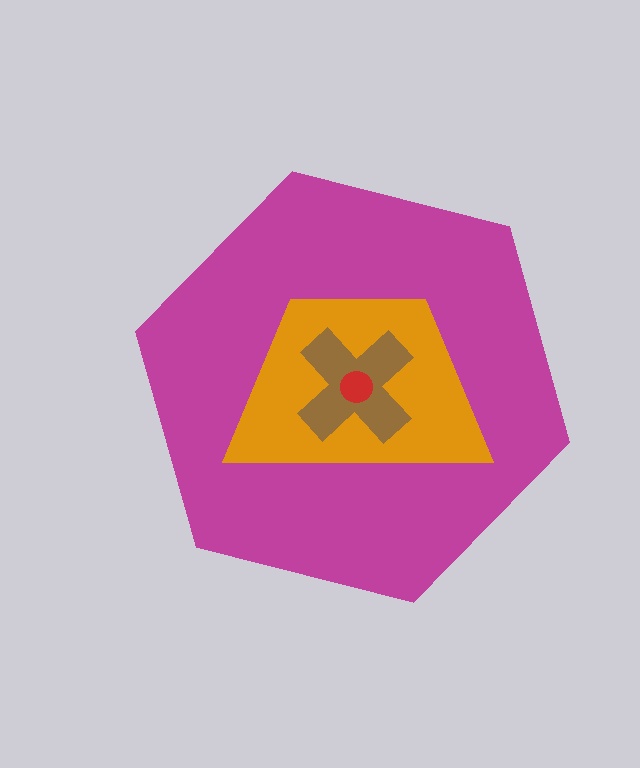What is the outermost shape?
The magenta hexagon.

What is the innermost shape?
The red circle.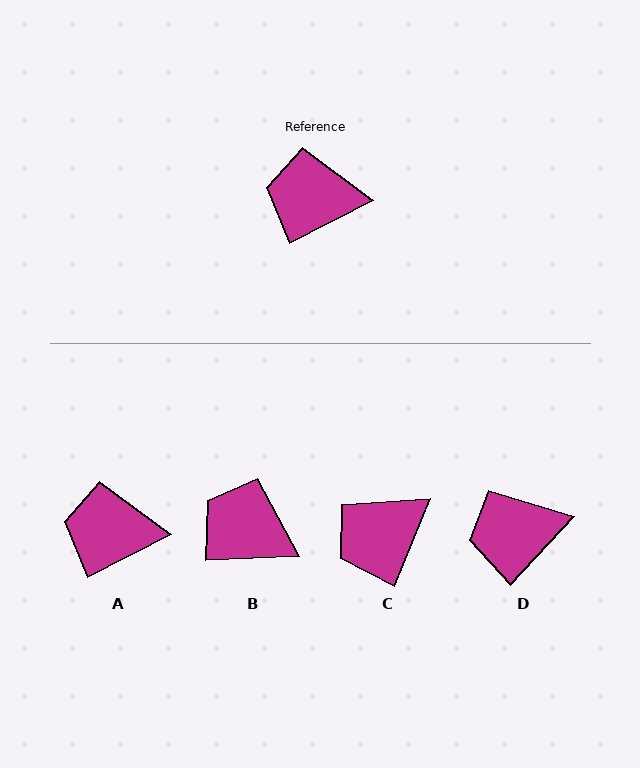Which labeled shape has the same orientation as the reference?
A.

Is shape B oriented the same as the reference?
No, it is off by about 25 degrees.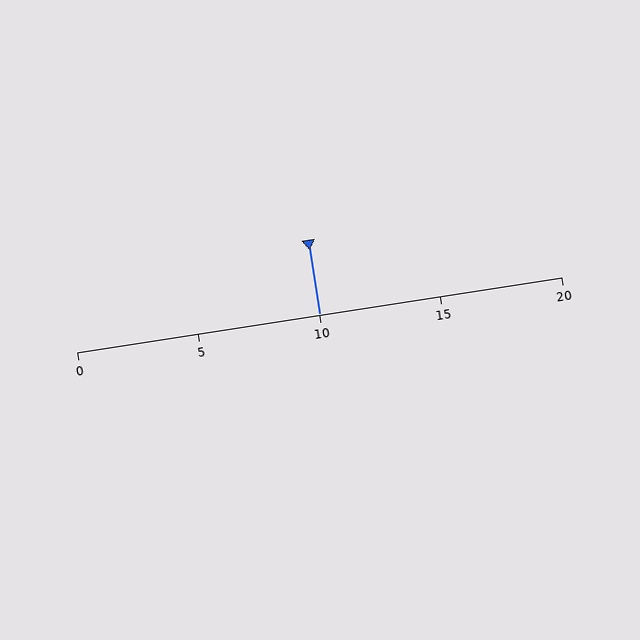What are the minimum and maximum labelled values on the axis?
The axis runs from 0 to 20.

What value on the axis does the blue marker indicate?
The marker indicates approximately 10.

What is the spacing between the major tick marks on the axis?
The major ticks are spaced 5 apart.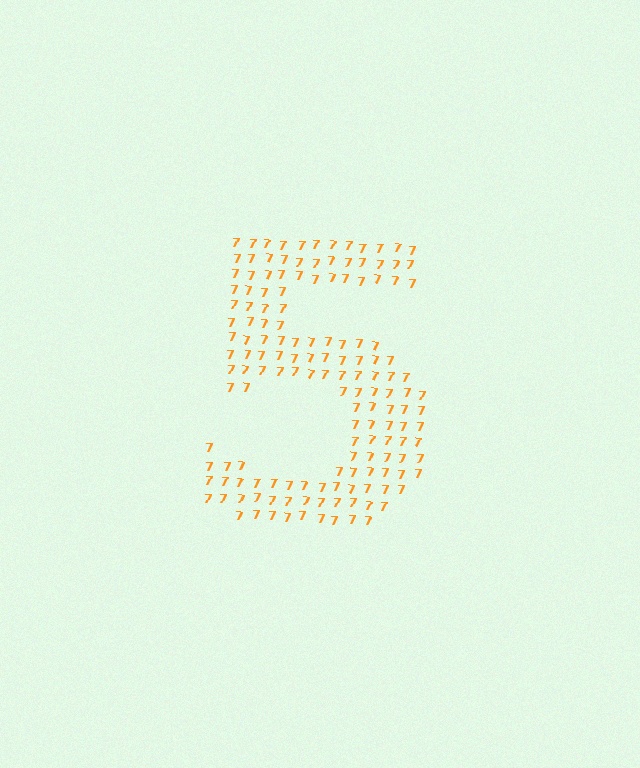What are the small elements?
The small elements are digit 7's.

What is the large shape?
The large shape is the digit 5.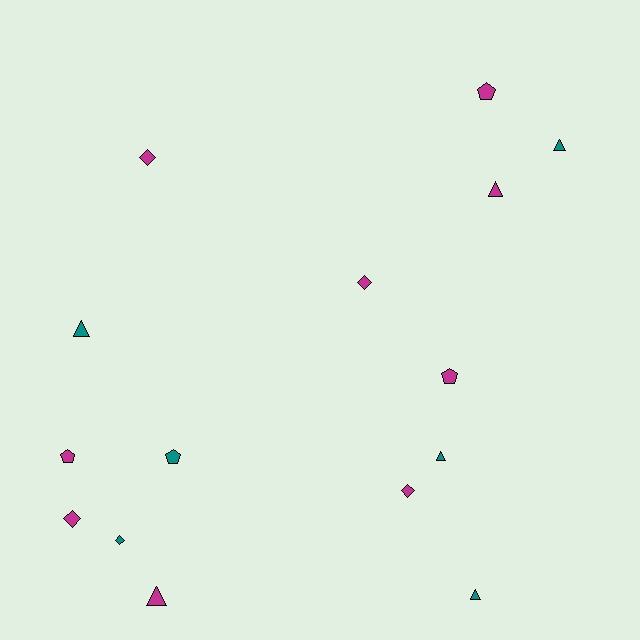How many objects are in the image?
There are 15 objects.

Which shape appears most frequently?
Triangle, with 6 objects.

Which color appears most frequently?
Magenta, with 9 objects.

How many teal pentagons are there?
There is 1 teal pentagon.